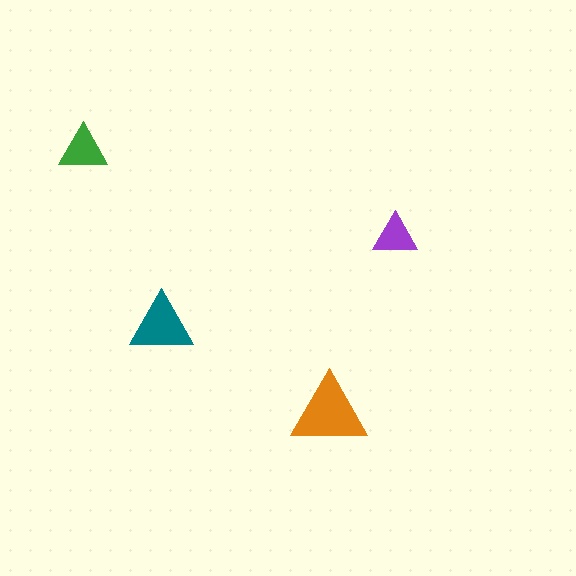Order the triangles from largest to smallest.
the orange one, the teal one, the green one, the purple one.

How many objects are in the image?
There are 4 objects in the image.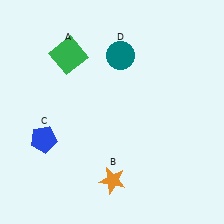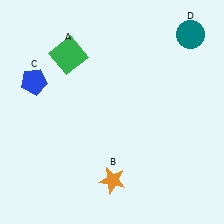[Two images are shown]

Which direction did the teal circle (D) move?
The teal circle (D) moved right.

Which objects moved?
The objects that moved are: the blue pentagon (C), the teal circle (D).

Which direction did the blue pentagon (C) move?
The blue pentagon (C) moved up.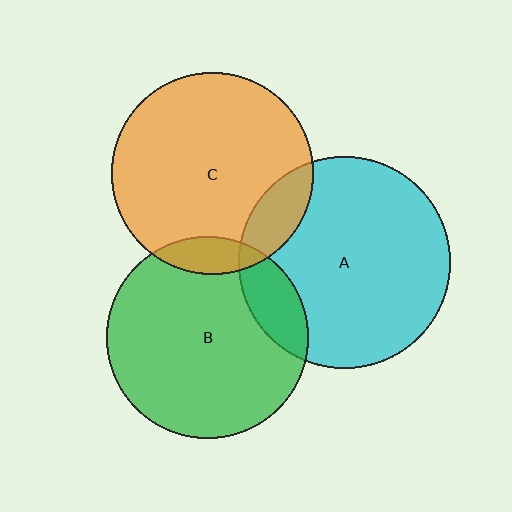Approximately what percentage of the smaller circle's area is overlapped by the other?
Approximately 15%.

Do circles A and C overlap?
Yes.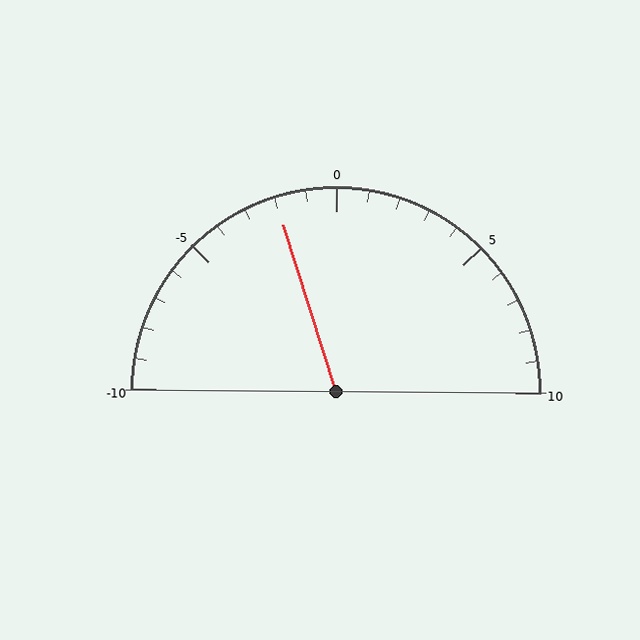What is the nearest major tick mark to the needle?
The nearest major tick mark is 0.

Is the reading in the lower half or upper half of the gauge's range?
The reading is in the lower half of the range (-10 to 10).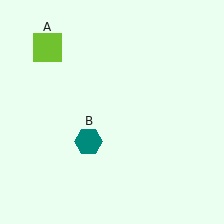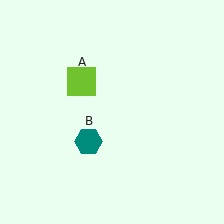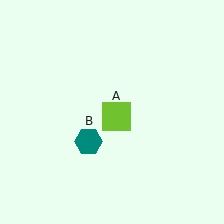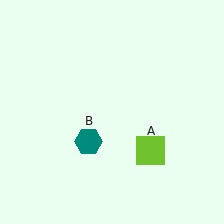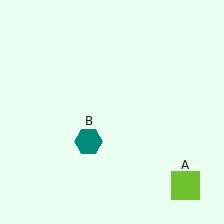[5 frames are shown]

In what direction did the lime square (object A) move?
The lime square (object A) moved down and to the right.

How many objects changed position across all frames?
1 object changed position: lime square (object A).